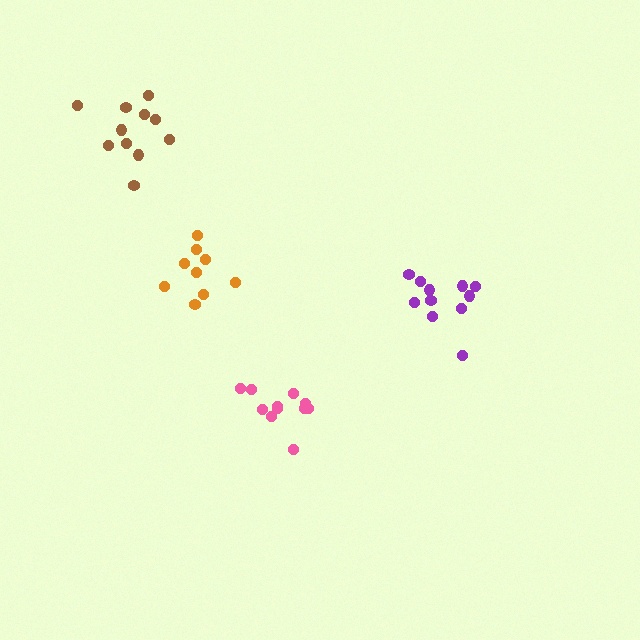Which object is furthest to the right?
The purple cluster is rightmost.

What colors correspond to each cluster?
The clusters are colored: pink, orange, purple, brown.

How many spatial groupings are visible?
There are 4 spatial groupings.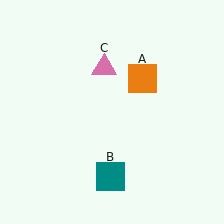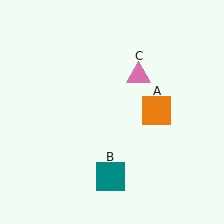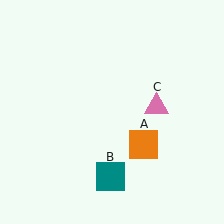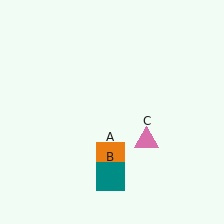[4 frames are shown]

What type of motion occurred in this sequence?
The orange square (object A), pink triangle (object C) rotated clockwise around the center of the scene.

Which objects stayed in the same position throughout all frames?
Teal square (object B) remained stationary.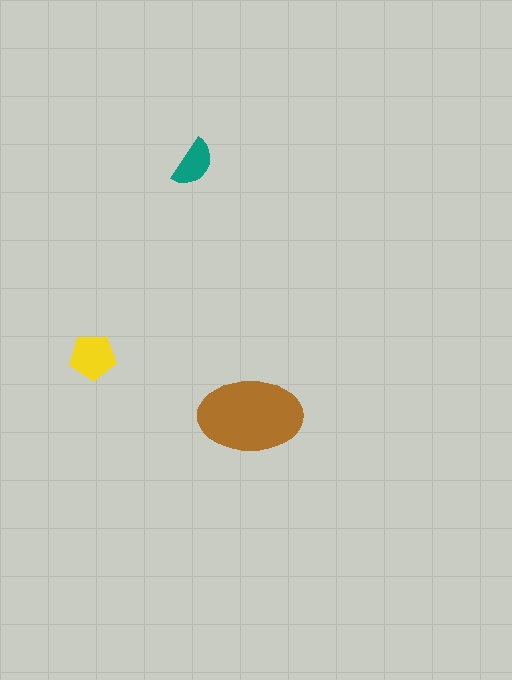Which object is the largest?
The brown ellipse.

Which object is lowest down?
The brown ellipse is bottommost.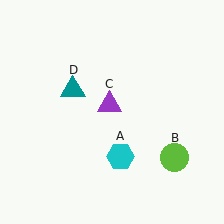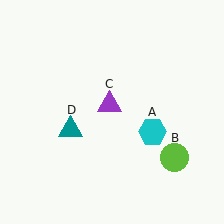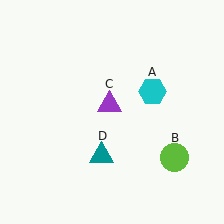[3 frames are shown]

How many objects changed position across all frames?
2 objects changed position: cyan hexagon (object A), teal triangle (object D).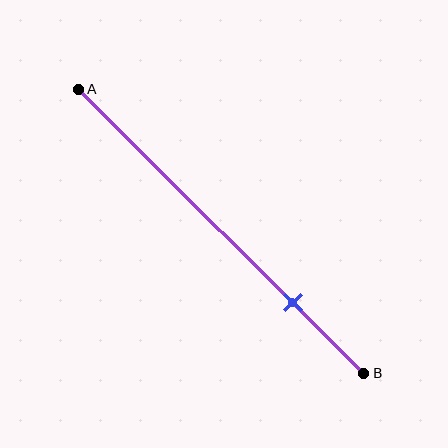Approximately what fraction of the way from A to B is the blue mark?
The blue mark is approximately 75% of the way from A to B.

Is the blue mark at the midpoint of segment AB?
No, the mark is at about 75% from A, not at the 50% midpoint.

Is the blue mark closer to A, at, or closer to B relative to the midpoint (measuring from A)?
The blue mark is closer to point B than the midpoint of segment AB.